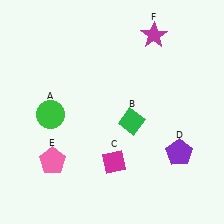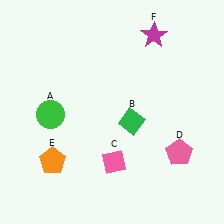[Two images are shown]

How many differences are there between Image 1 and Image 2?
There are 3 differences between the two images.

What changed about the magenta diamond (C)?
In Image 1, C is magenta. In Image 2, it changed to pink.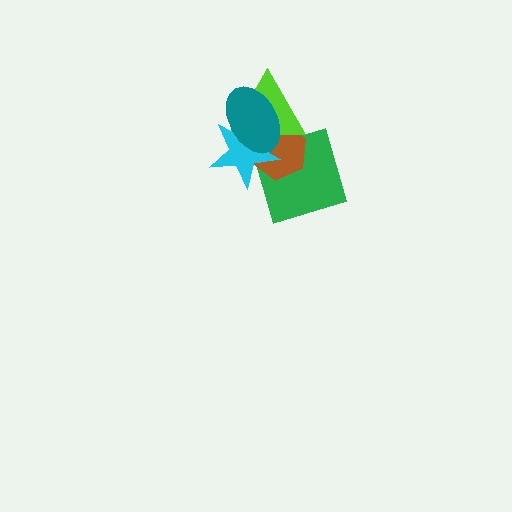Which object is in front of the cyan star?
The teal ellipse is in front of the cyan star.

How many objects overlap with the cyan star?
4 objects overlap with the cyan star.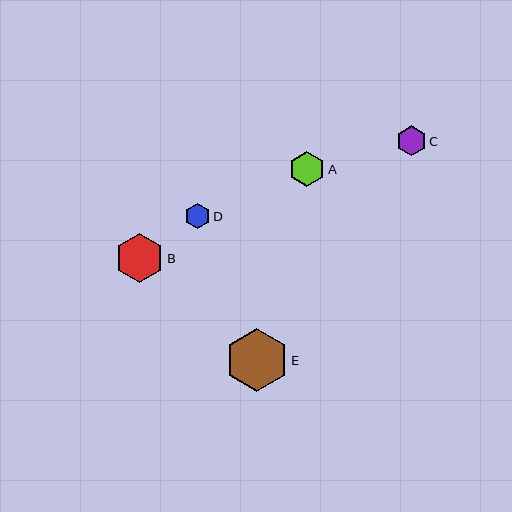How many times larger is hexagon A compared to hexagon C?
Hexagon A is approximately 1.2 times the size of hexagon C.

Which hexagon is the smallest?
Hexagon D is the smallest with a size of approximately 25 pixels.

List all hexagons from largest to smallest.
From largest to smallest: E, B, A, C, D.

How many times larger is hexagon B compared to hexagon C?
Hexagon B is approximately 1.6 times the size of hexagon C.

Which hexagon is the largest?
Hexagon E is the largest with a size of approximately 63 pixels.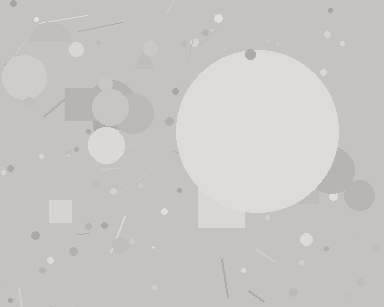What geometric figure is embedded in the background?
A circle is embedded in the background.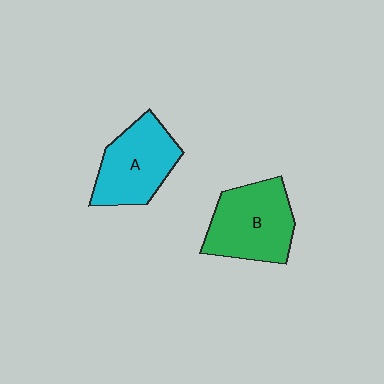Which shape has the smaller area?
Shape A (cyan).